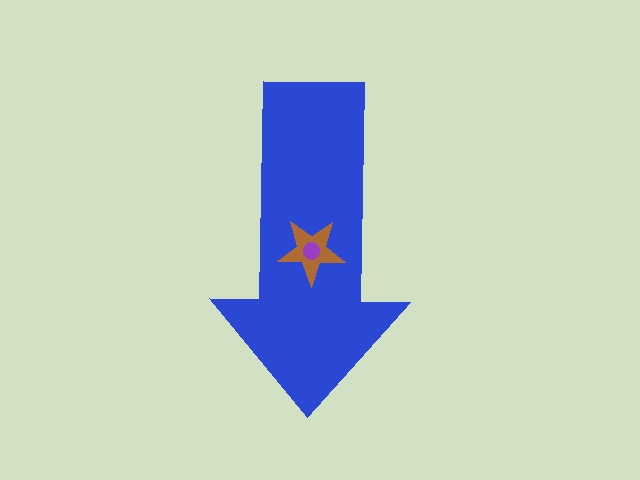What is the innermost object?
The purple circle.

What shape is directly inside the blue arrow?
The brown star.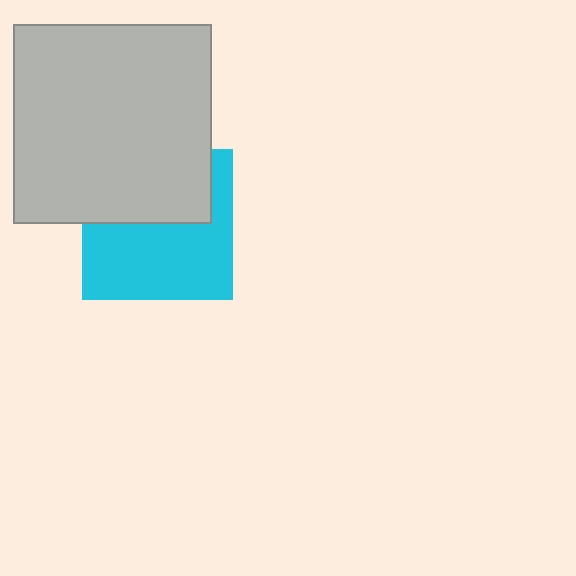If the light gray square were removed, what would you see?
You would see the complete cyan square.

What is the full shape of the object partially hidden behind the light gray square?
The partially hidden object is a cyan square.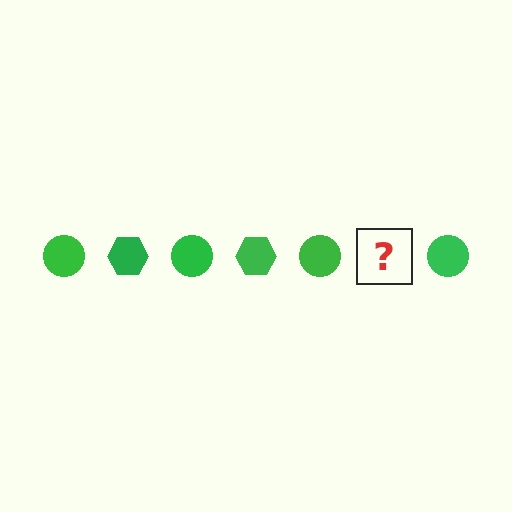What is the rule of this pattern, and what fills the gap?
The rule is that the pattern cycles through circle, hexagon shapes in green. The gap should be filled with a green hexagon.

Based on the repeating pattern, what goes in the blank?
The blank should be a green hexagon.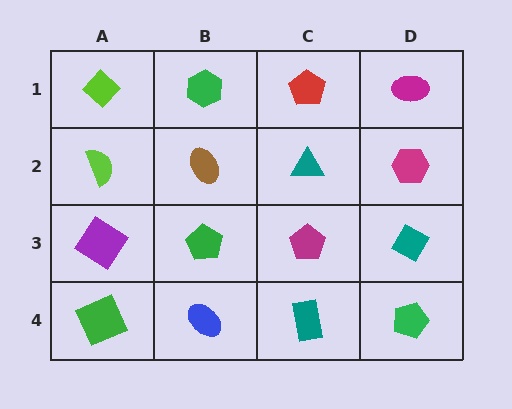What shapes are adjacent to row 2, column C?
A red pentagon (row 1, column C), a magenta pentagon (row 3, column C), a brown ellipse (row 2, column B), a magenta hexagon (row 2, column D).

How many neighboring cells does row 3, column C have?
4.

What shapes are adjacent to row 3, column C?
A teal triangle (row 2, column C), a teal rectangle (row 4, column C), a green pentagon (row 3, column B), a teal diamond (row 3, column D).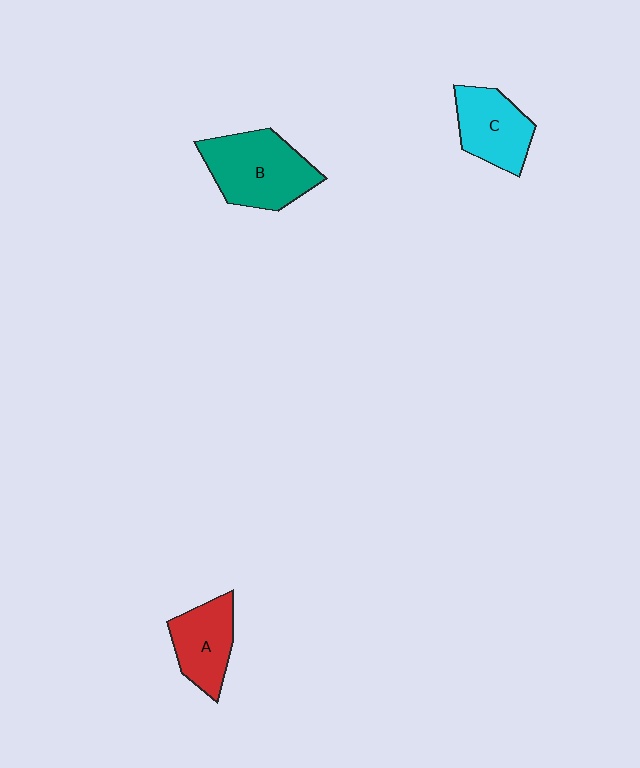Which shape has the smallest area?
Shape A (red).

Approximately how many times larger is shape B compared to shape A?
Approximately 1.5 times.